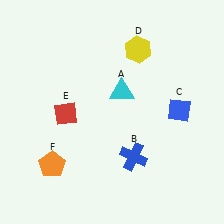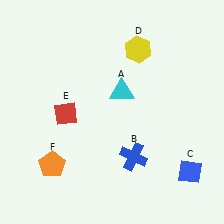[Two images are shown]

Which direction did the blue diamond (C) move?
The blue diamond (C) moved down.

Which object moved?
The blue diamond (C) moved down.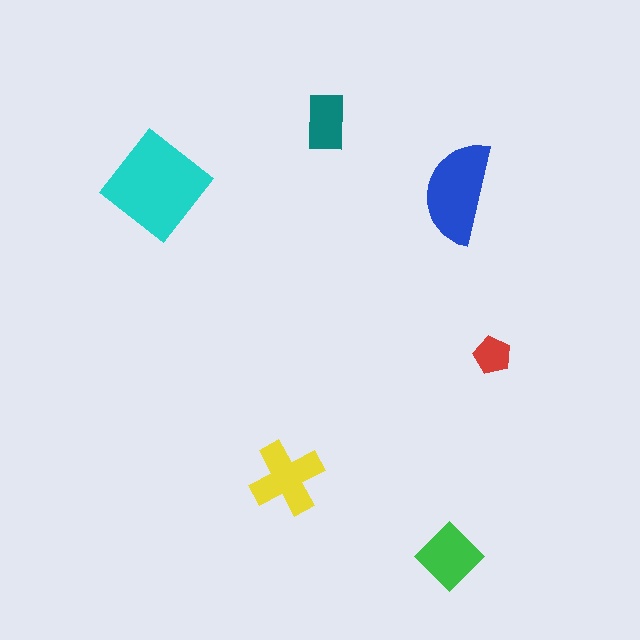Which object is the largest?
The cyan diamond.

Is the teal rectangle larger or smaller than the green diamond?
Smaller.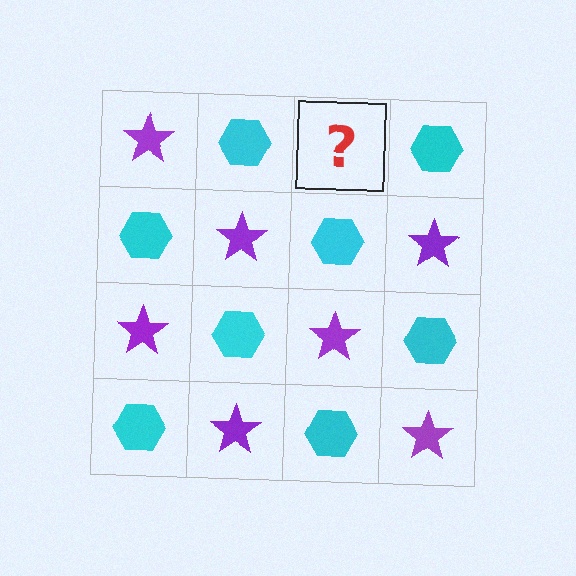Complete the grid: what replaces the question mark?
The question mark should be replaced with a purple star.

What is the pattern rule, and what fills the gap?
The rule is that it alternates purple star and cyan hexagon in a checkerboard pattern. The gap should be filled with a purple star.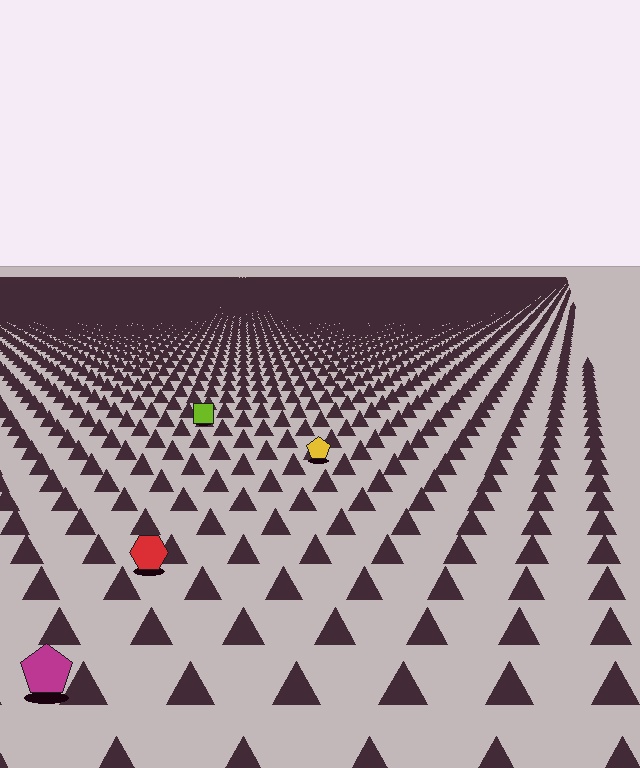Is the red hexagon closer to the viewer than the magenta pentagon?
No. The magenta pentagon is closer — you can tell from the texture gradient: the ground texture is coarser near it.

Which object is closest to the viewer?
The magenta pentagon is closest. The texture marks near it are larger and more spread out.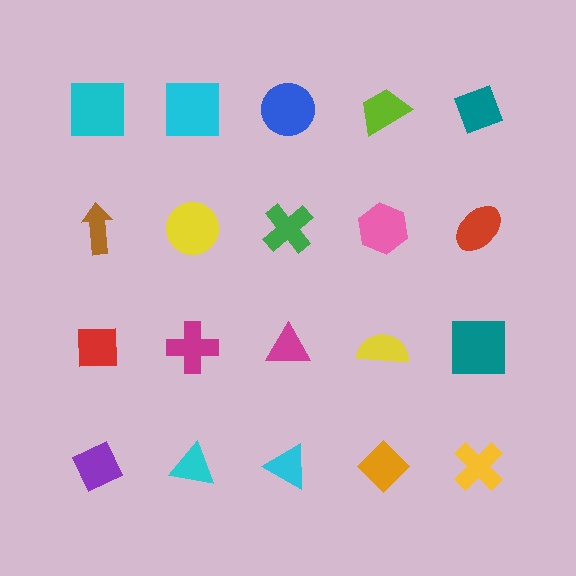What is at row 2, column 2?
A yellow circle.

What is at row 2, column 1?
A brown arrow.